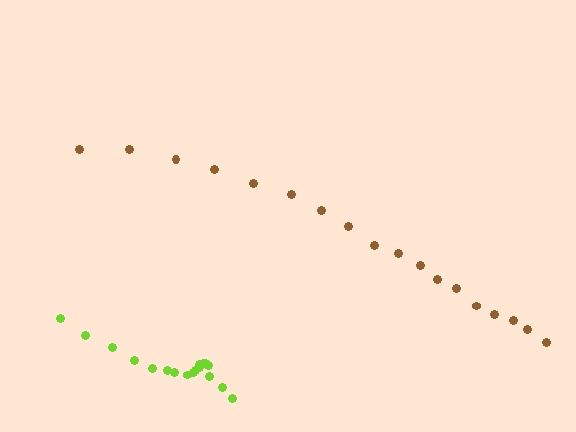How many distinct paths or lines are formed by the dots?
There are 2 distinct paths.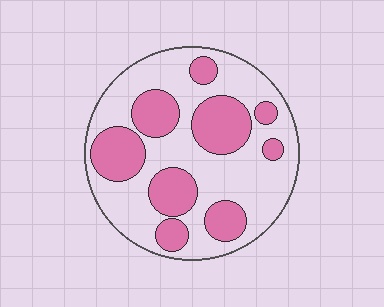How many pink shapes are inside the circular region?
9.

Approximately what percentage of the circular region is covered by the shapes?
Approximately 35%.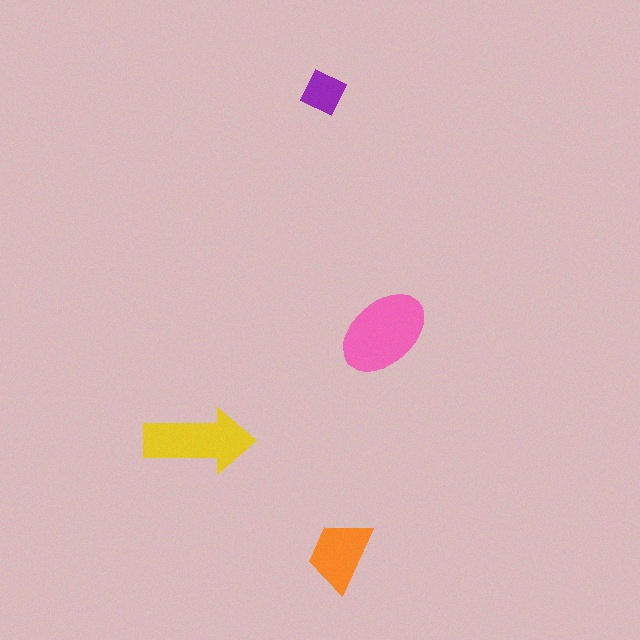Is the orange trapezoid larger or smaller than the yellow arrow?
Smaller.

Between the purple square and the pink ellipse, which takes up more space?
The pink ellipse.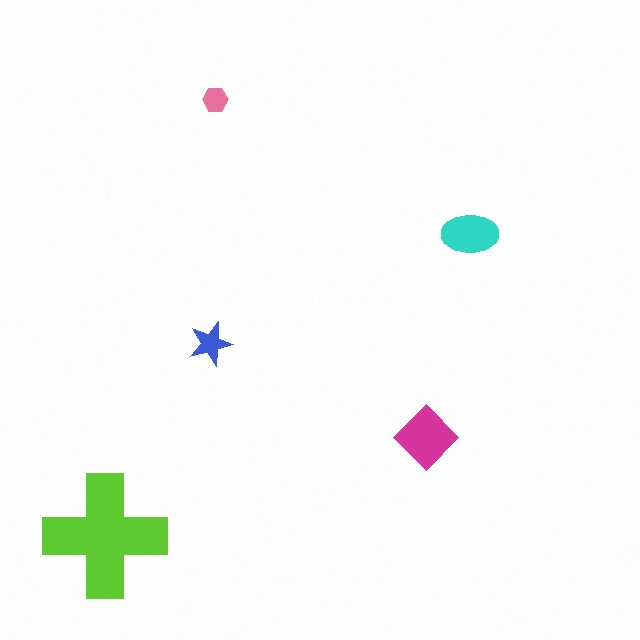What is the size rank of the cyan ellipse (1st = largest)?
3rd.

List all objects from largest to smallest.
The lime cross, the magenta diamond, the cyan ellipse, the blue star, the pink hexagon.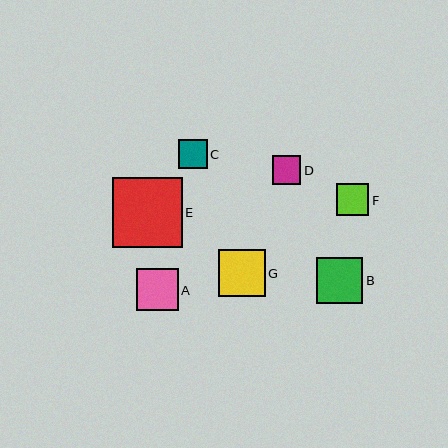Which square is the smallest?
Square D is the smallest with a size of approximately 28 pixels.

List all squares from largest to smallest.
From largest to smallest: E, G, B, A, F, C, D.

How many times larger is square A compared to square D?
Square A is approximately 1.5 times the size of square D.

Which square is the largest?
Square E is the largest with a size of approximately 70 pixels.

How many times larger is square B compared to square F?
Square B is approximately 1.4 times the size of square F.